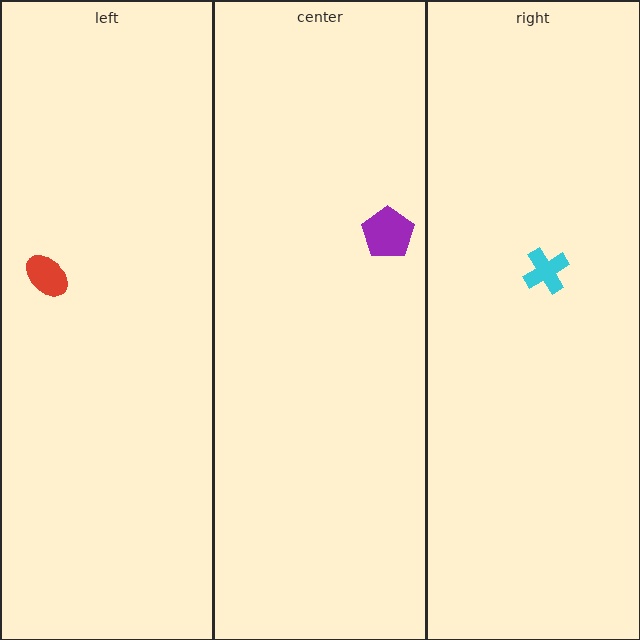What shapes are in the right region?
The cyan cross.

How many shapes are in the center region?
1.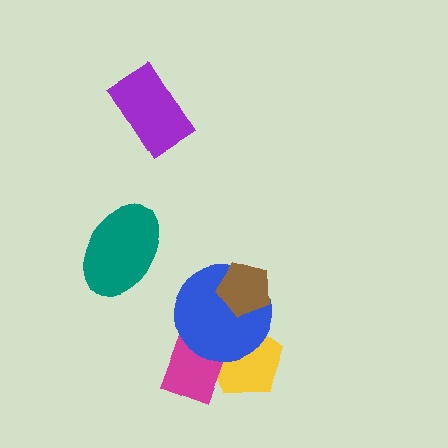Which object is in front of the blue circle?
The brown pentagon is in front of the blue circle.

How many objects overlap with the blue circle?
3 objects overlap with the blue circle.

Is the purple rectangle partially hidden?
No, no other shape covers it.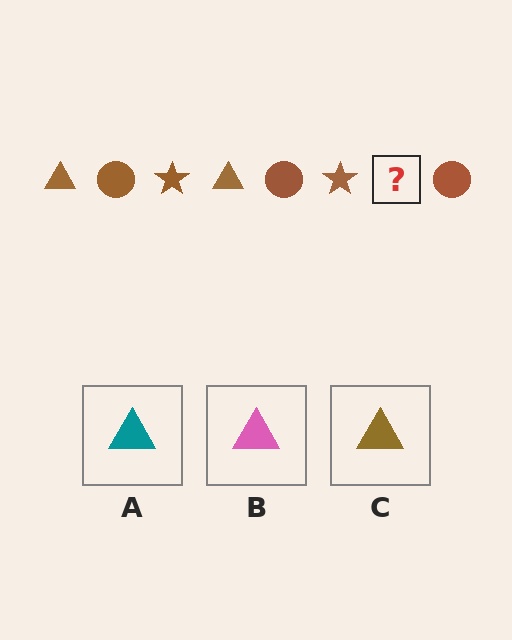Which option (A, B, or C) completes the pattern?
C.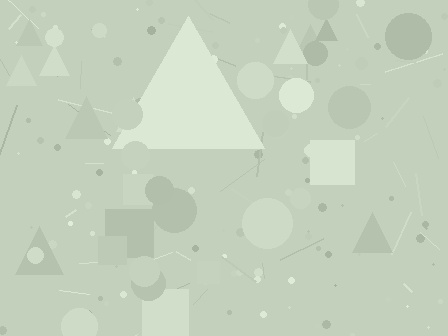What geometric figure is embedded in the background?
A triangle is embedded in the background.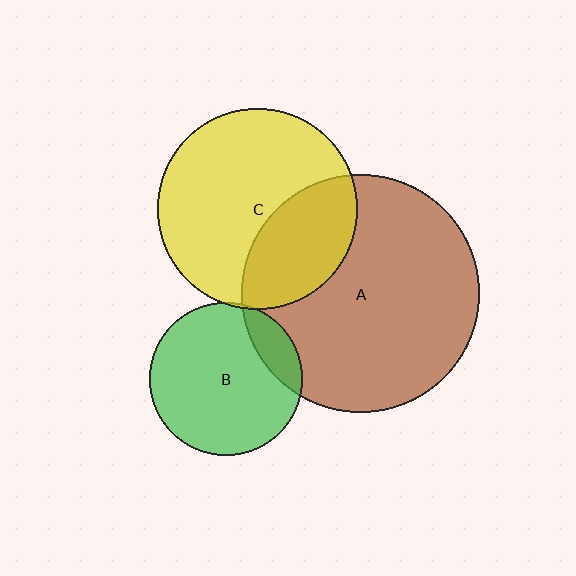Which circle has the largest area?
Circle A (brown).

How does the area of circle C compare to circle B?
Approximately 1.7 times.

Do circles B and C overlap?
Yes.